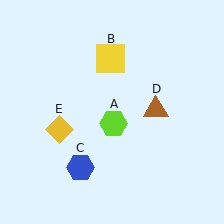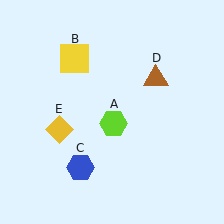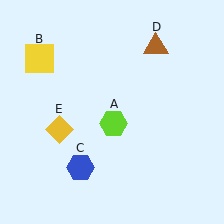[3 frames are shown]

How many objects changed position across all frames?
2 objects changed position: yellow square (object B), brown triangle (object D).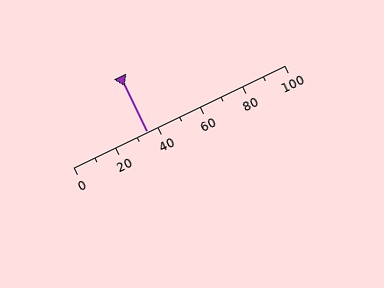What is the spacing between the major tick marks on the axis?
The major ticks are spaced 20 apart.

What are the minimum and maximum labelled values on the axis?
The axis runs from 0 to 100.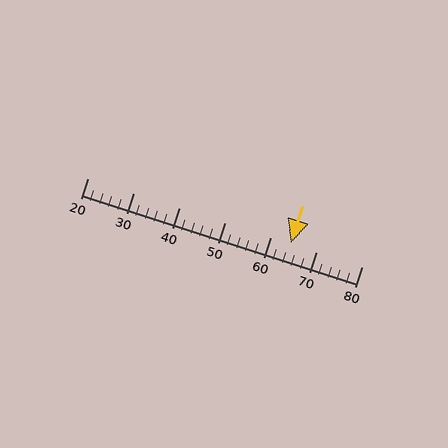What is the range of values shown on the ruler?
The ruler shows values from 20 to 80.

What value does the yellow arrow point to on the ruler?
The yellow arrow points to approximately 64.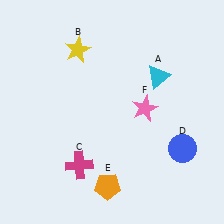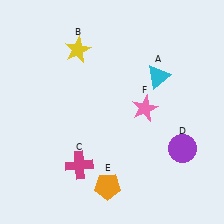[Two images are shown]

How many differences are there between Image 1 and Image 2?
There is 1 difference between the two images.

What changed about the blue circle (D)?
In Image 1, D is blue. In Image 2, it changed to purple.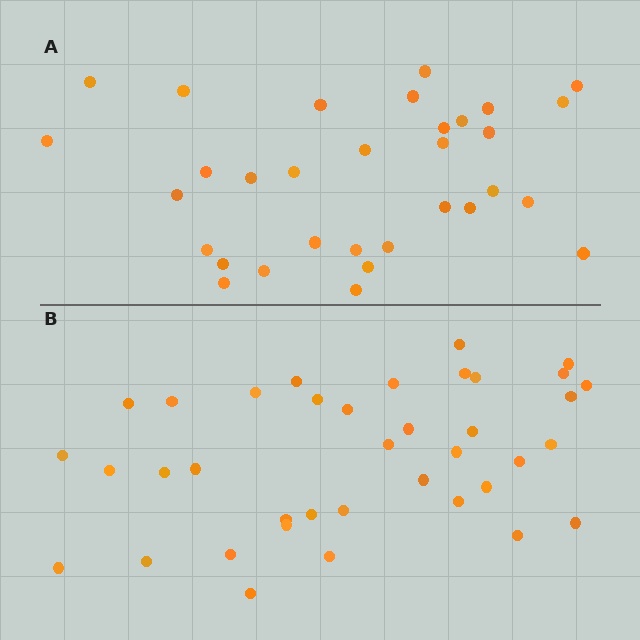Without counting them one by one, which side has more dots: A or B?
Region B (the bottom region) has more dots.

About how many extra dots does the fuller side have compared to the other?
Region B has about 6 more dots than region A.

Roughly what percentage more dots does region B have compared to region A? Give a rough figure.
About 20% more.